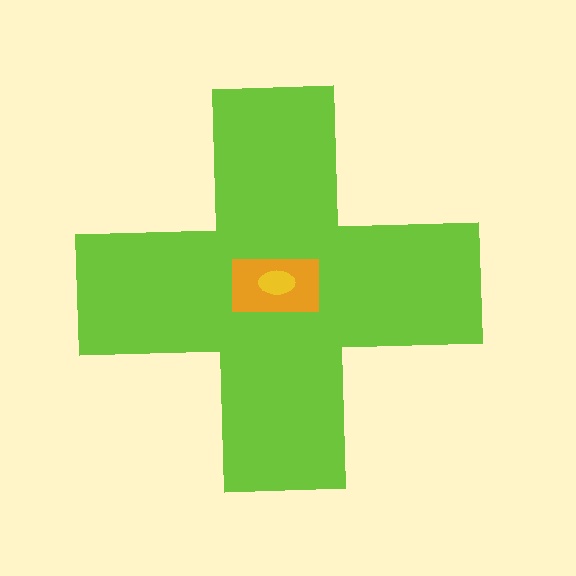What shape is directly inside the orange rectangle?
The yellow ellipse.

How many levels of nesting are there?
3.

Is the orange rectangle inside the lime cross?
Yes.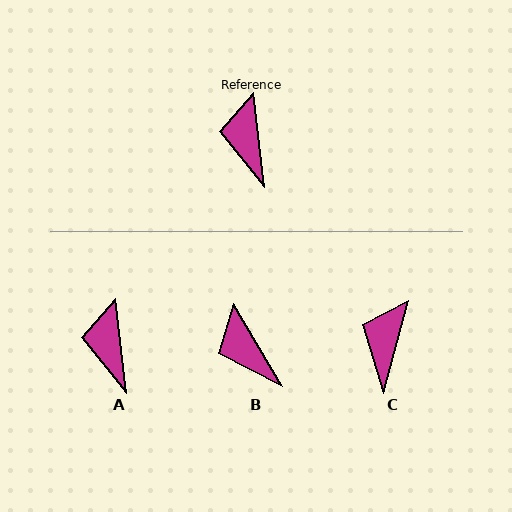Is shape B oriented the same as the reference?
No, it is off by about 24 degrees.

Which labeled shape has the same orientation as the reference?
A.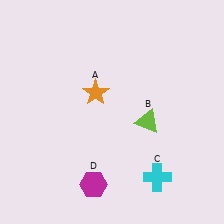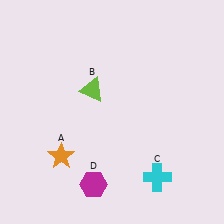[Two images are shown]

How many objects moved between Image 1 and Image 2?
2 objects moved between the two images.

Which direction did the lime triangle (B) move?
The lime triangle (B) moved left.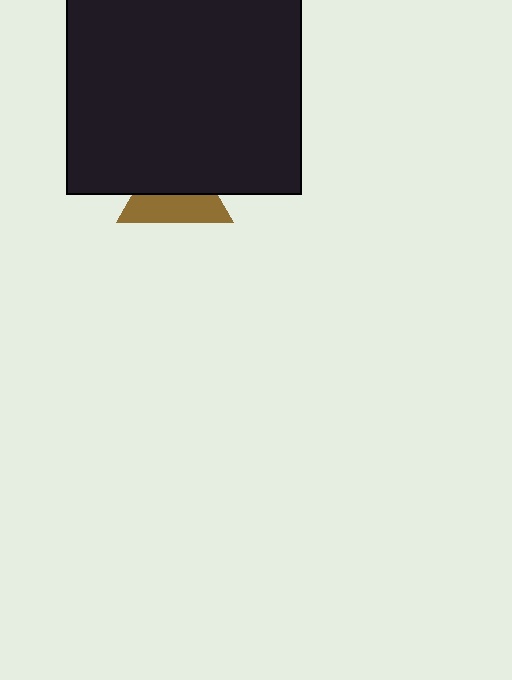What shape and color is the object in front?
The object in front is a black square.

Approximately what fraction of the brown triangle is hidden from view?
Roughly 53% of the brown triangle is hidden behind the black square.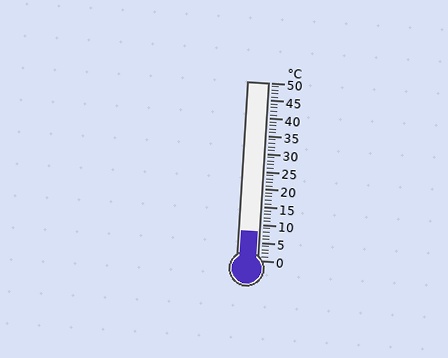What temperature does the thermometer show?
The thermometer shows approximately 8°C.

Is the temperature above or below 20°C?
The temperature is below 20°C.